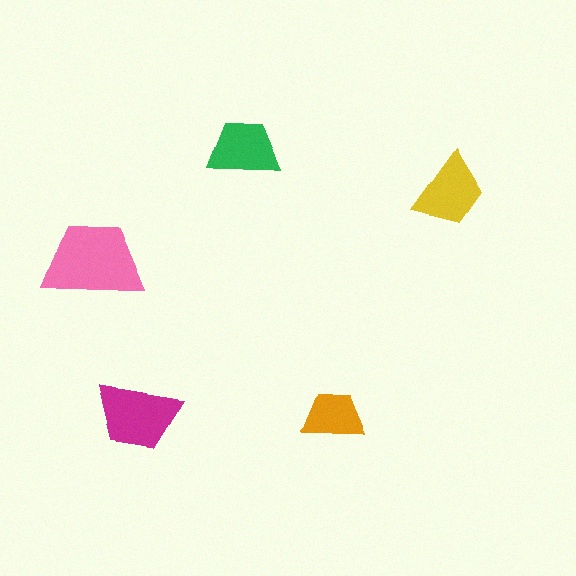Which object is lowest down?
The magenta trapezoid is bottommost.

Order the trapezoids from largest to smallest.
the pink one, the magenta one, the yellow one, the green one, the orange one.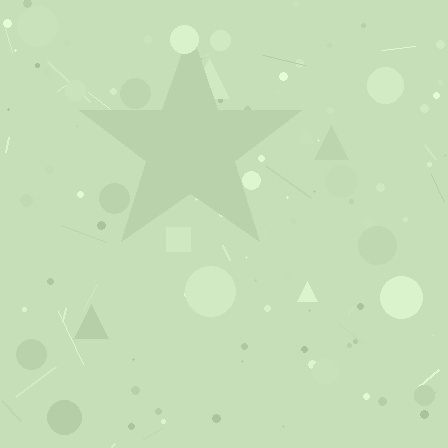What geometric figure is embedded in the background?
A star is embedded in the background.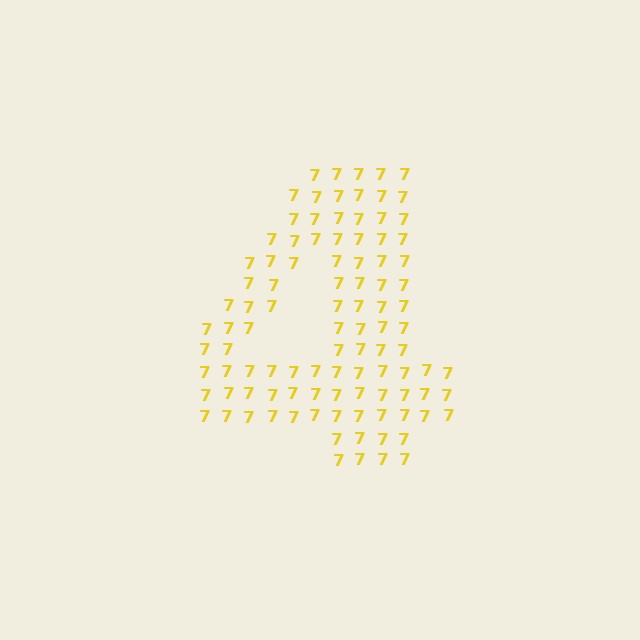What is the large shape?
The large shape is the digit 4.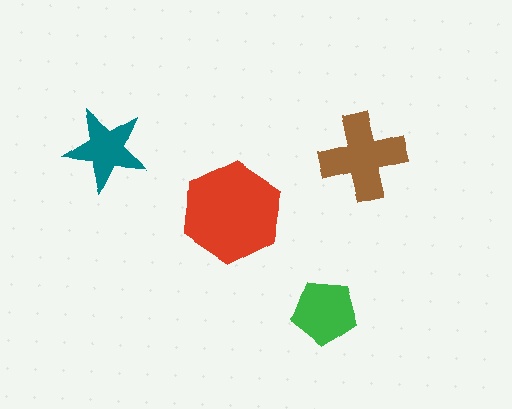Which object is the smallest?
The teal star.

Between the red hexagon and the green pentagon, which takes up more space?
The red hexagon.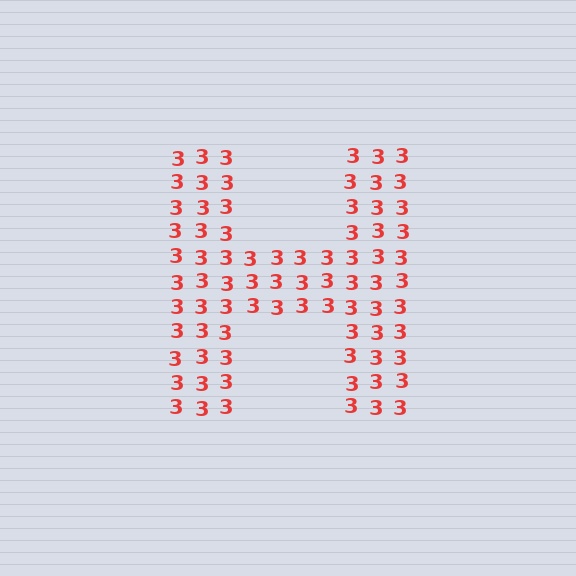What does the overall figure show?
The overall figure shows the letter H.